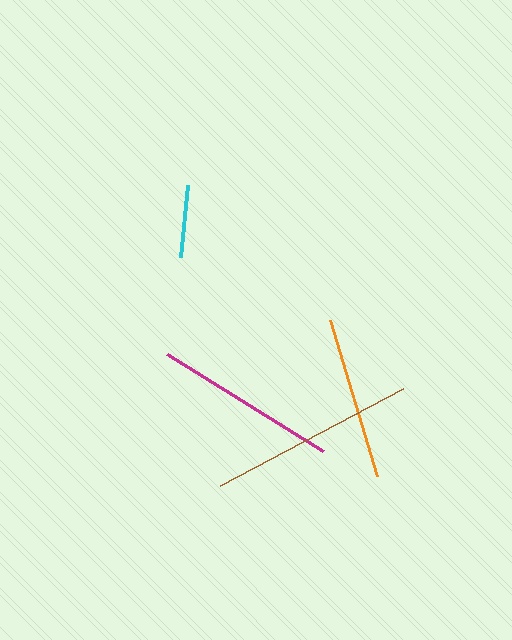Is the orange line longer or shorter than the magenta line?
The magenta line is longer than the orange line.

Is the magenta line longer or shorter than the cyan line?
The magenta line is longer than the cyan line.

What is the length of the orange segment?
The orange segment is approximately 162 pixels long.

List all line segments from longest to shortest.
From longest to shortest: brown, magenta, orange, cyan.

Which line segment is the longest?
The brown line is the longest at approximately 208 pixels.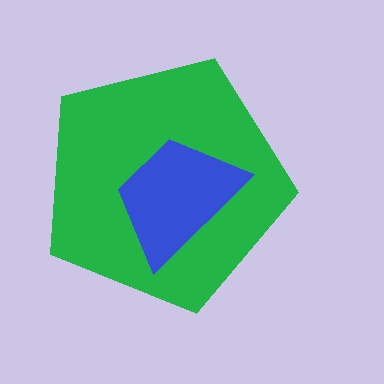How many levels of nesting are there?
2.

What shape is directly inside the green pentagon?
The blue trapezoid.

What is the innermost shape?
The blue trapezoid.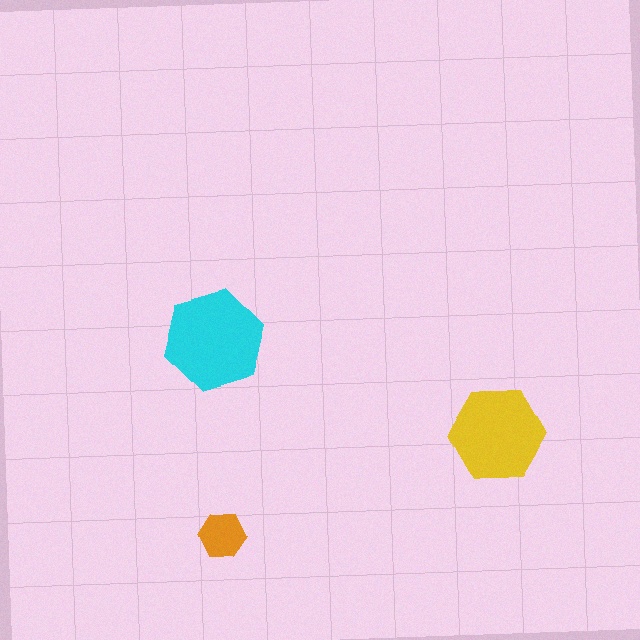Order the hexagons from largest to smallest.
the cyan one, the yellow one, the orange one.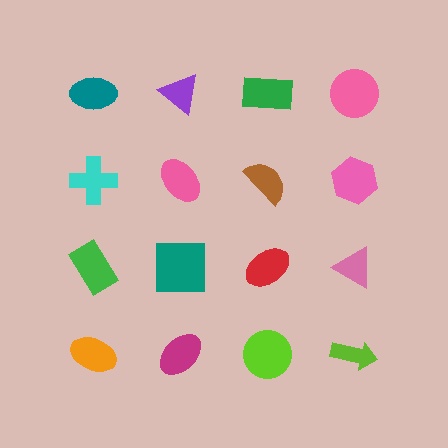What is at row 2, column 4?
A pink hexagon.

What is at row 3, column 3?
A red ellipse.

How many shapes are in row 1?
4 shapes.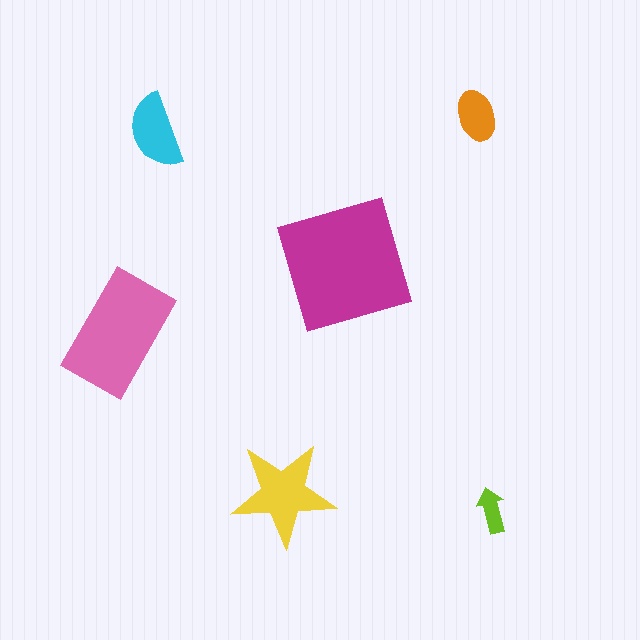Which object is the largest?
The magenta square.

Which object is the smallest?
The lime arrow.